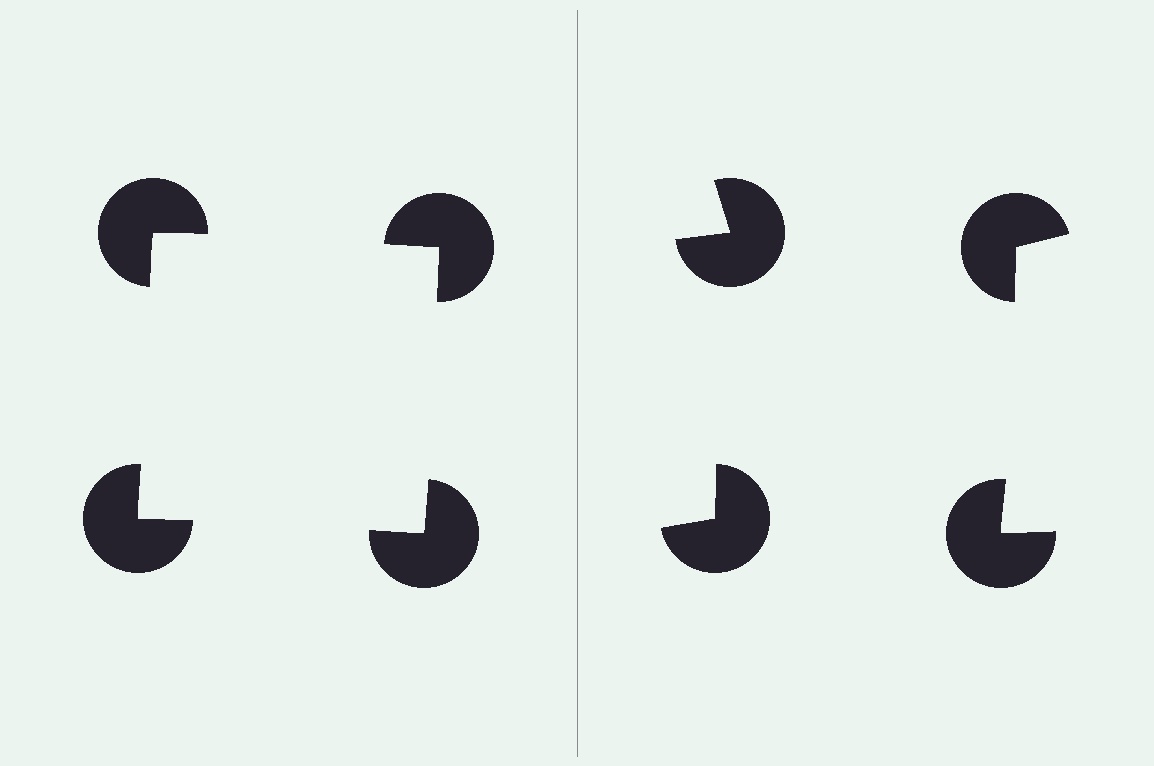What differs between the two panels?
The pac-man discs are positioned identically on both sides; only the wedge orientations differ. On the left they align to a square; on the right they are misaligned.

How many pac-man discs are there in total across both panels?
8 — 4 on each side.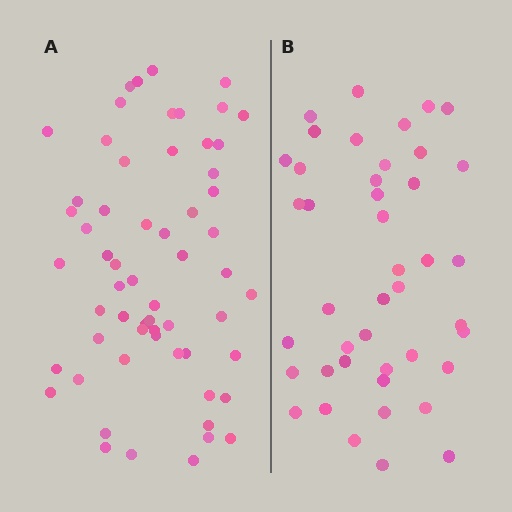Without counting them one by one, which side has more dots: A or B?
Region A (the left region) has more dots.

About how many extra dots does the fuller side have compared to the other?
Region A has approximately 15 more dots than region B.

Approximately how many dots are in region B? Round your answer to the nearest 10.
About 40 dots. (The exact count is 43, which rounds to 40.)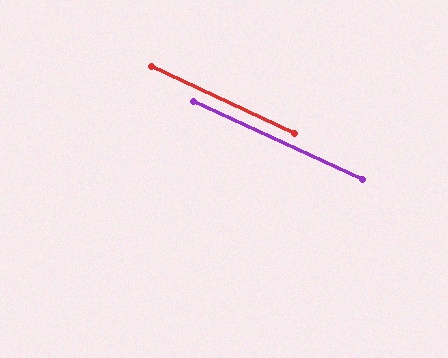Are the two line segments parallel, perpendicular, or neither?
Parallel — their directions differ by only 0.0°.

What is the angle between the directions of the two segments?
Approximately 0 degrees.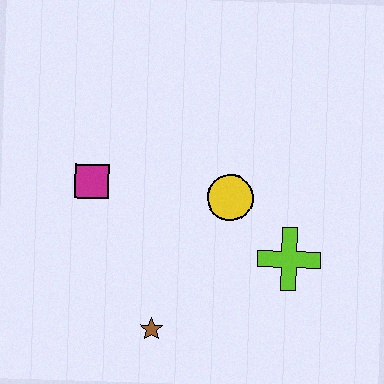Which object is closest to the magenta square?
The yellow circle is closest to the magenta square.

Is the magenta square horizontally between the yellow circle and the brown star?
No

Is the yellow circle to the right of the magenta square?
Yes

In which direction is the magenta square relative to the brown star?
The magenta square is above the brown star.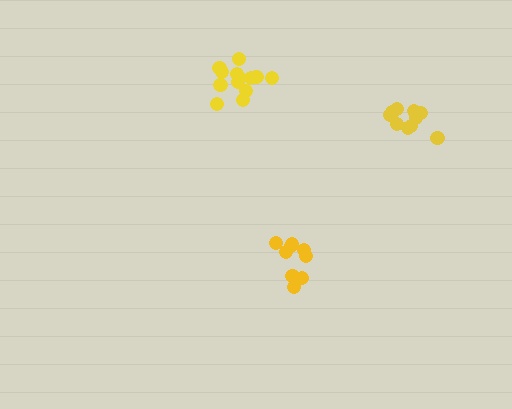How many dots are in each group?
Group 1: 9 dots, Group 2: 13 dots, Group 3: 10 dots (32 total).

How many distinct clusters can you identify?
There are 3 distinct clusters.